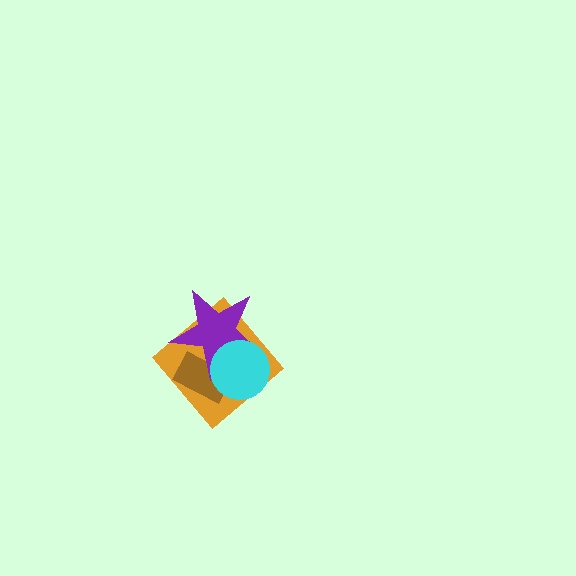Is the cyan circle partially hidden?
No, no other shape covers it.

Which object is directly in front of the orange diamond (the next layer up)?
The brown rectangle is directly in front of the orange diamond.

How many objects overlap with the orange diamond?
3 objects overlap with the orange diamond.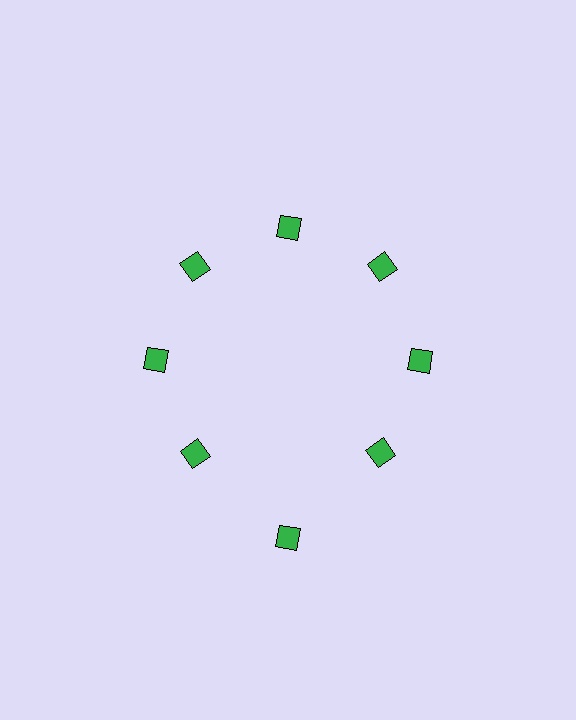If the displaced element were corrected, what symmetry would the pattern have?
It would have 8-fold rotational symmetry — the pattern would map onto itself every 45 degrees.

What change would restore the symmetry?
The symmetry would be restored by moving it inward, back onto the ring so that all 8 diamonds sit at equal angles and equal distance from the center.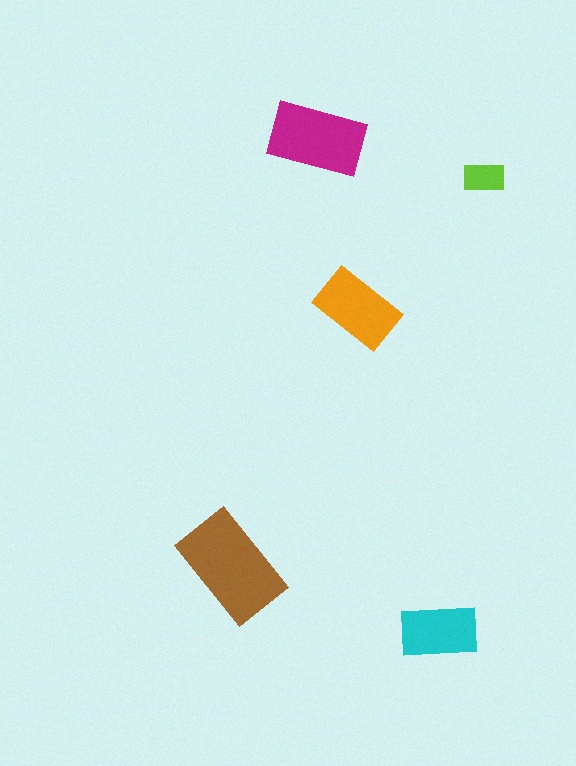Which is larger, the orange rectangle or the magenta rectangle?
The magenta one.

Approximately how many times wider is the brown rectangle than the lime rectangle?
About 2.5 times wider.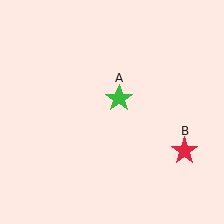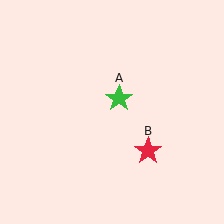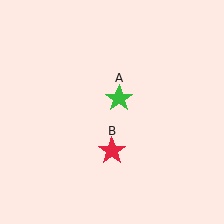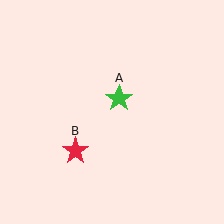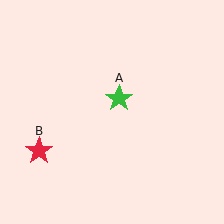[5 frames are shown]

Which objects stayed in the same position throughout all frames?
Green star (object A) remained stationary.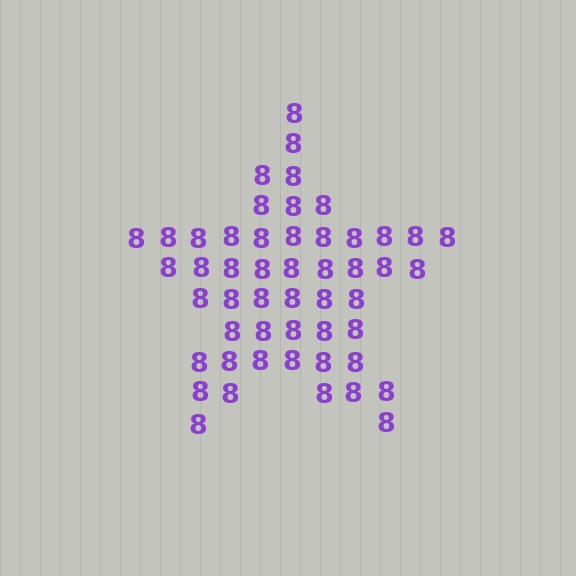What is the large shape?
The large shape is a star.